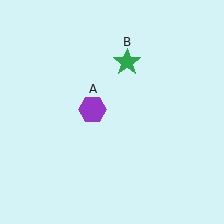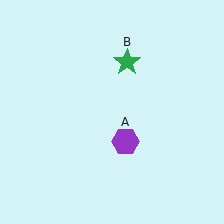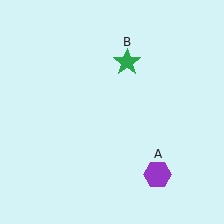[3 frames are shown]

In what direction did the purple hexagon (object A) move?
The purple hexagon (object A) moved down and to the right.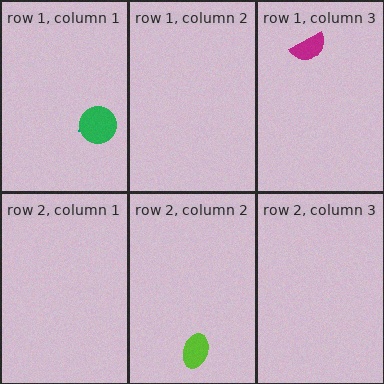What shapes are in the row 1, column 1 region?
The teal trapezoid, the green circle.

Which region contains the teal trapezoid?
The row 1, column 1 region.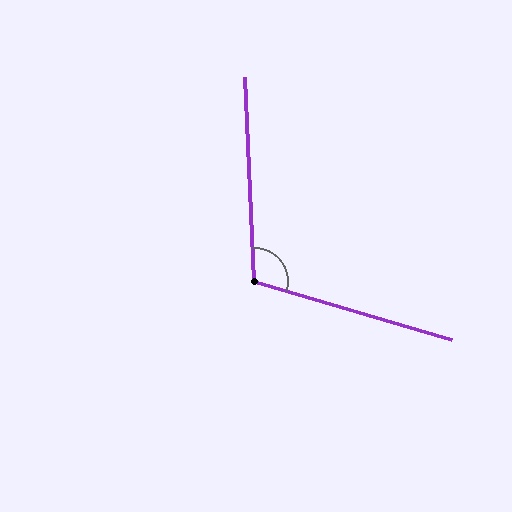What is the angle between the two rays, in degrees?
Approximately 109 degrees.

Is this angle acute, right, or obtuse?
It is obtuse.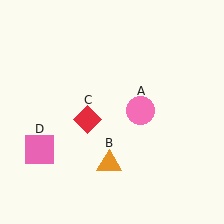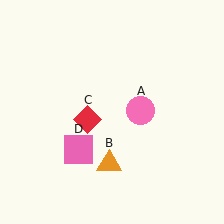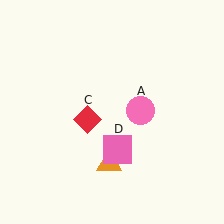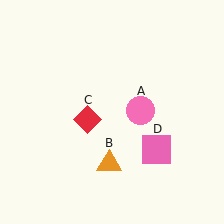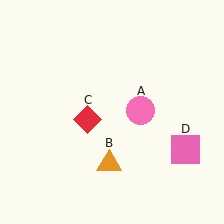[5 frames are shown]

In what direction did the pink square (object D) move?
The pink square (object D) moved right.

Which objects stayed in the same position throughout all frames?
Pink circle (object A) and orange triangle (object B) and red diamond (object C) remained stationary.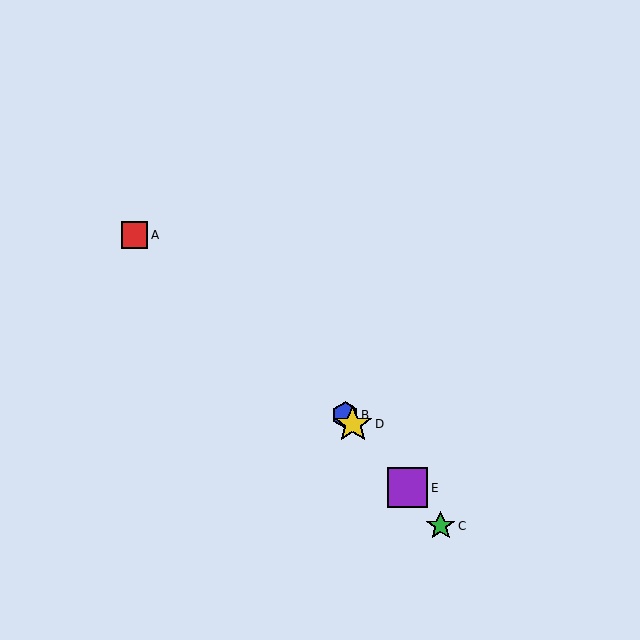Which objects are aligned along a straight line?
Objects B, C, D, E are aligned along a straight line.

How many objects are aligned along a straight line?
4 objects (B, C, D, E) are aligned along a straight line.